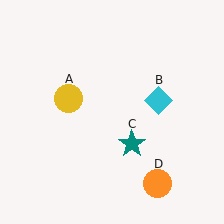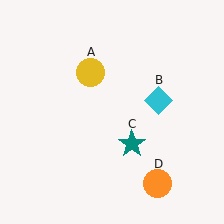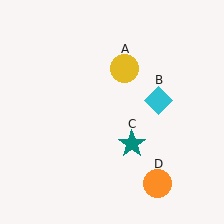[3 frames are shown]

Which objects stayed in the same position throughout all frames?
Cyan diamond (object B) and teal star (object C) and orange circle (object D) remained stationary.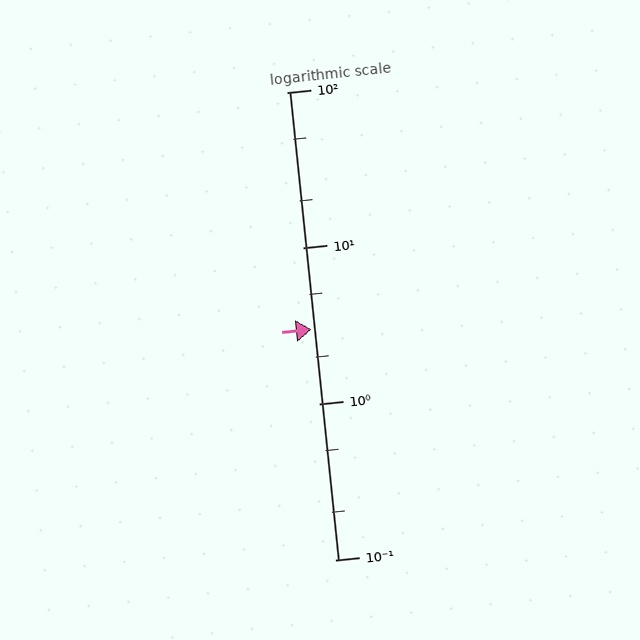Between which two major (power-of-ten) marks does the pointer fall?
The pointer is between 1 and 10.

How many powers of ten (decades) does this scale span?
The scale spans 3 decades, from 0.1 to 100.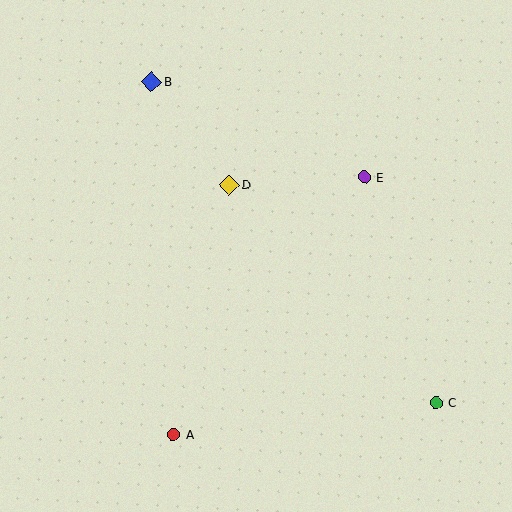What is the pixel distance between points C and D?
The distance between C and D is 301 pixels.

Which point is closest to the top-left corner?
Point B is closest to the top-left corner.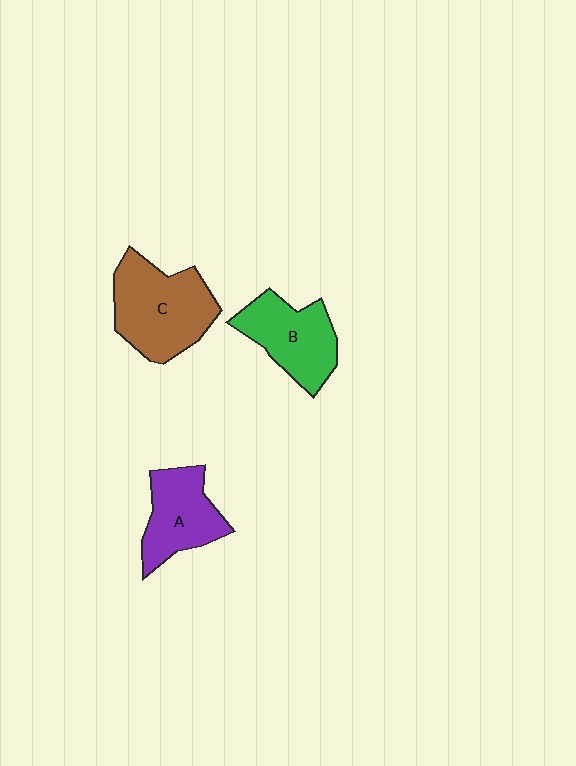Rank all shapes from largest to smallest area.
From largest to smallest: C (brown), B (green), A (purple).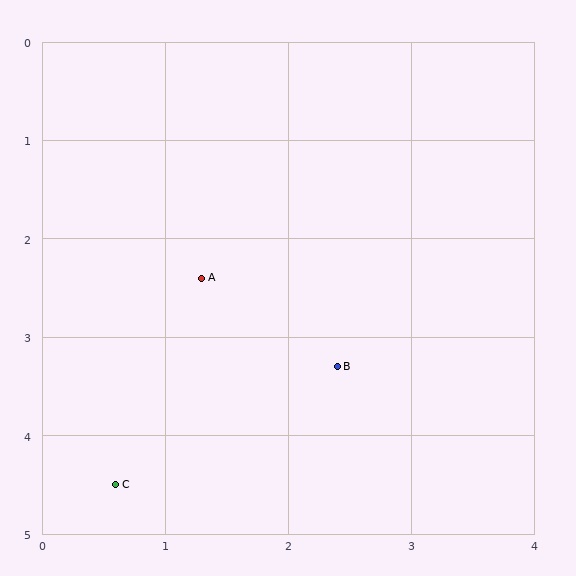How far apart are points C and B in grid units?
Points C and B are about 2.2 grid units apart.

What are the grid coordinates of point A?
Point A is at approximately (1.3, 2.4).